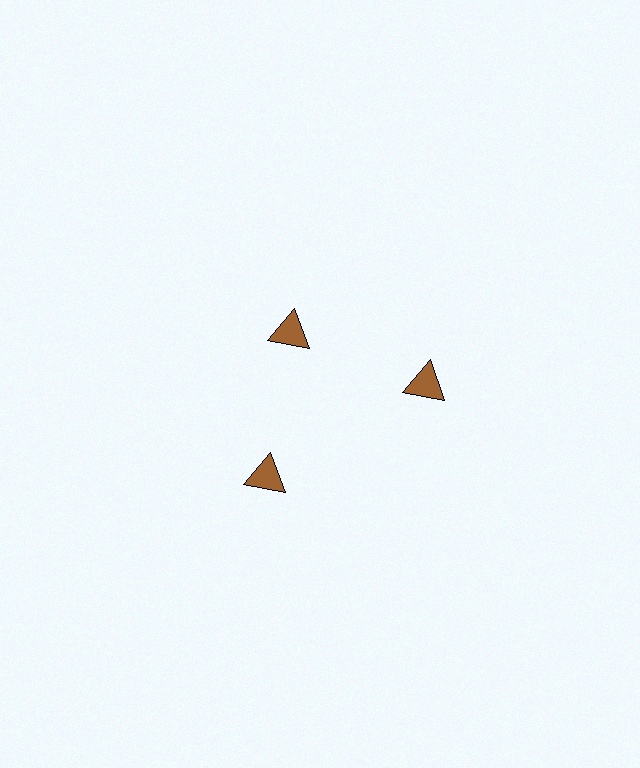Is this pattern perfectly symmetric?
No. The 3 brown triangles are arranged in a ring, but one element near the 11 o'clock position is pulled inward toward the center, breaking the 3-fold rotational symmetry.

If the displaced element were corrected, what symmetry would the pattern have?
It would have 3-fold rotational symmetry — the pattern would map onto itself every 120 degrees.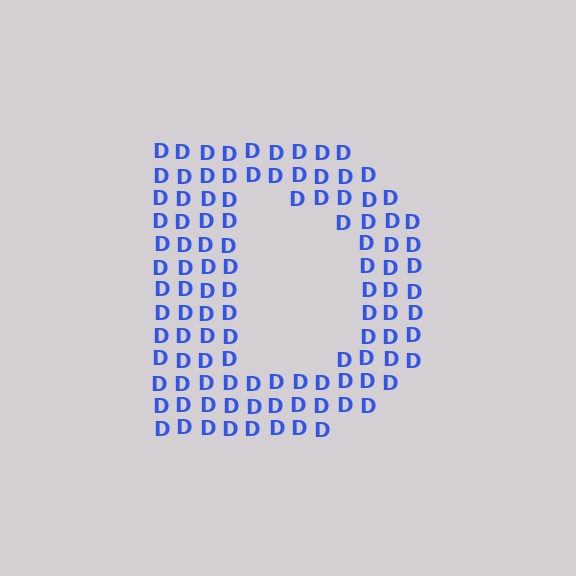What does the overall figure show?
The overall figure shows the letter D.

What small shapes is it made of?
It is made of small letter D's.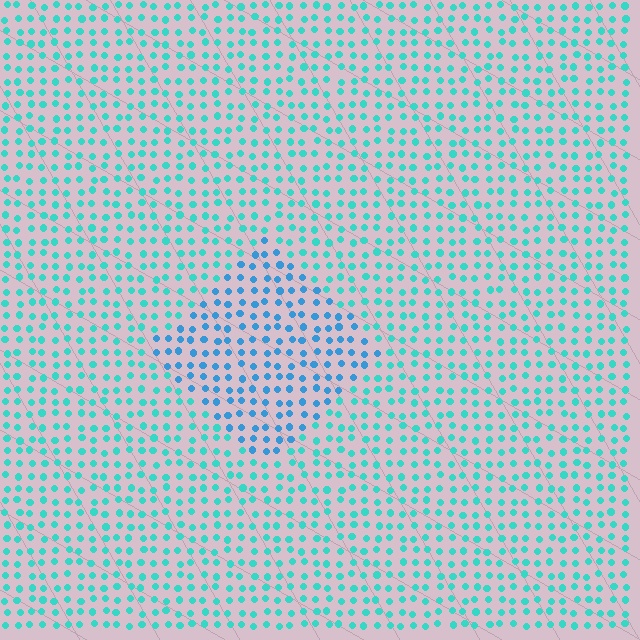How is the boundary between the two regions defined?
The boundary is defined purely by a slight shift in hue (about 31 degrees). Spacing, size, and orientation are identical on both sides.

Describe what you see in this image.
The image is filled with small cyan elements in a uniform arrangement. A diamond-shaped region is visible where the elements are tinted to a slightly different hue, forming a subtle color boundary.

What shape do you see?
I see a diamond.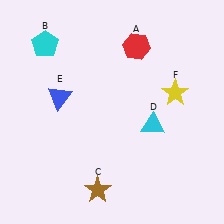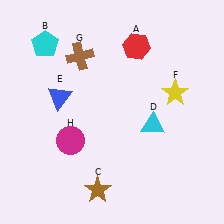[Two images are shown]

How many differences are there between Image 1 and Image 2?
There are 2 differences between the two images.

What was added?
A brown cross (G), a magenta circle (H) were added in Image 2.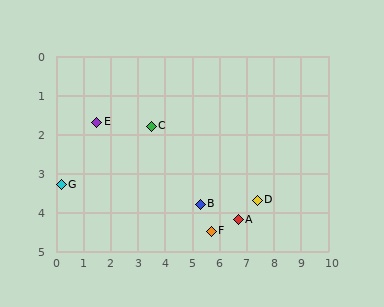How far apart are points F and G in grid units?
Points F and G are about 5.6 grid units apart.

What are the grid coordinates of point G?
Point G is at approximately (0.2, 3.3).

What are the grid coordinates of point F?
Point F is at approximately (5.7, 4.5).